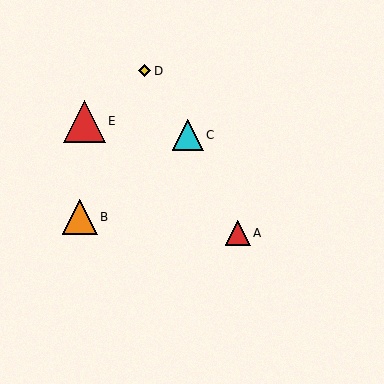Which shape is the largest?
The red triangle (labeled E) is the largest.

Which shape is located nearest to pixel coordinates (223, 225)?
The red triangle (labeled A) at (238, 233) is nearest to that location.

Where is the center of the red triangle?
The center of the red triangle is at (84, 121).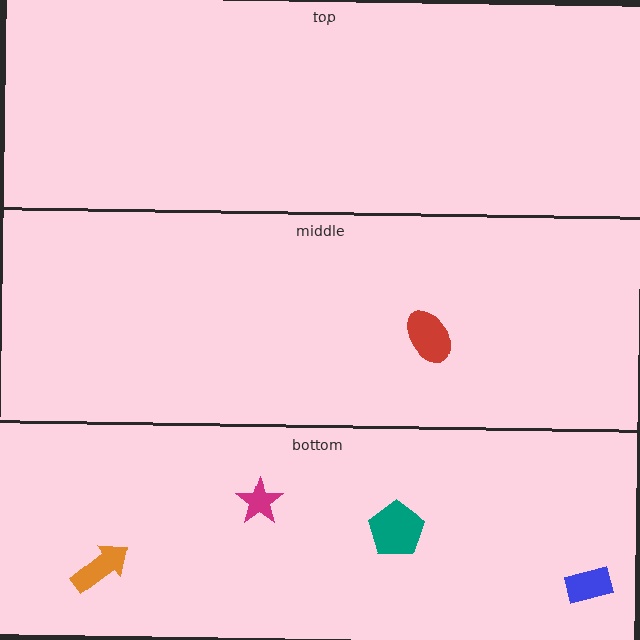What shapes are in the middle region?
The red ellipse.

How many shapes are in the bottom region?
4.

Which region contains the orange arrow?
The bottom region.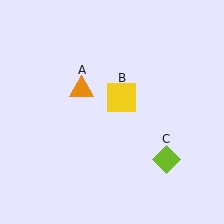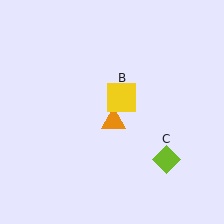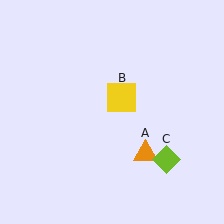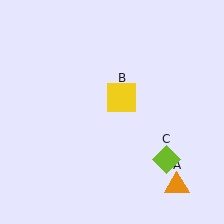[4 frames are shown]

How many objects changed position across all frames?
1 object changed position: orange triangle (object A).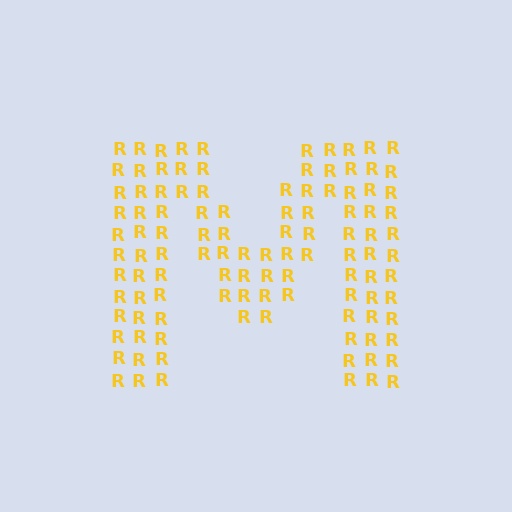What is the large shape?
The large shape is the letter M.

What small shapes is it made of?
It is made of small letter R's.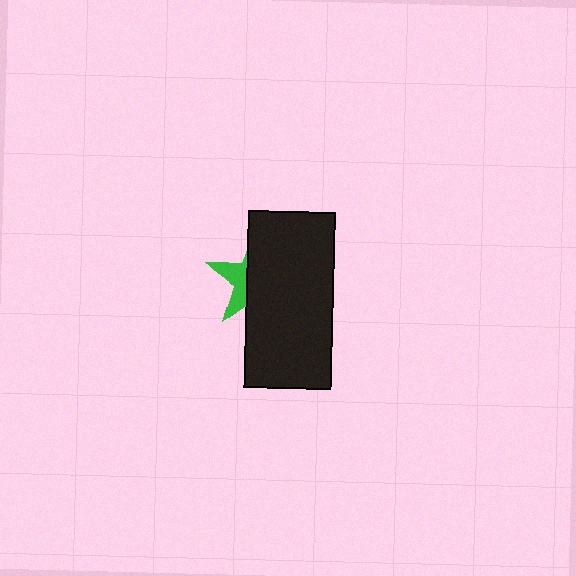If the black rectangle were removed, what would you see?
You would see the complete green star.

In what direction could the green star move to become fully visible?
The green star could move left. That would shift it out from behind the black rectangle entirely.